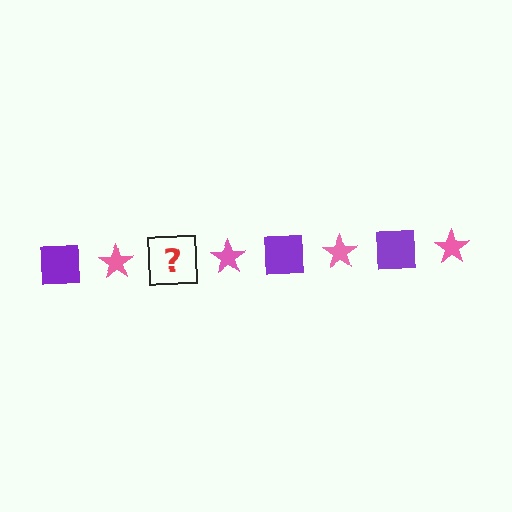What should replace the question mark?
The question mark should be replaced with a purple square.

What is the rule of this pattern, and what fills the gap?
The rule is that the pattern alternates between purple square and pink star. The gap should be filled with a purple square.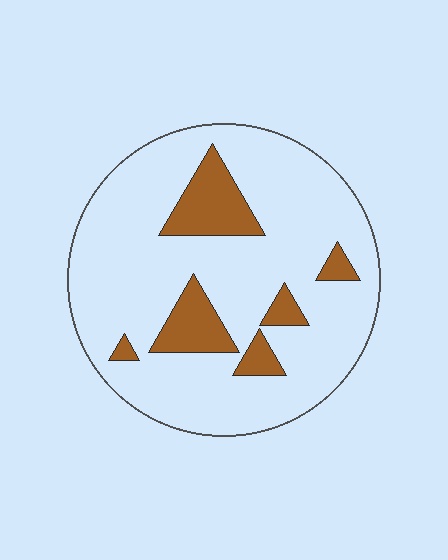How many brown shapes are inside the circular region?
6.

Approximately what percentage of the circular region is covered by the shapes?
Approximately 15%.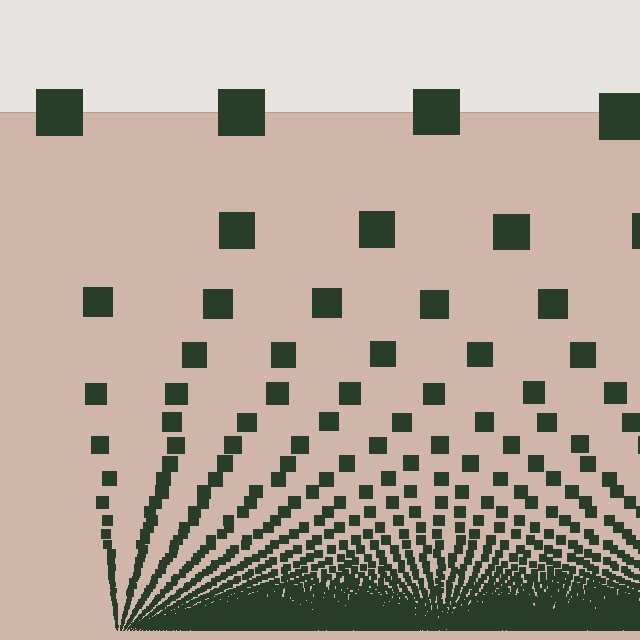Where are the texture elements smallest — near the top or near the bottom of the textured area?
Near the bottom.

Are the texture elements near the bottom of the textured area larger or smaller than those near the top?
Smaller. The gradient is inverted — elements near the bottom are smaller and denser.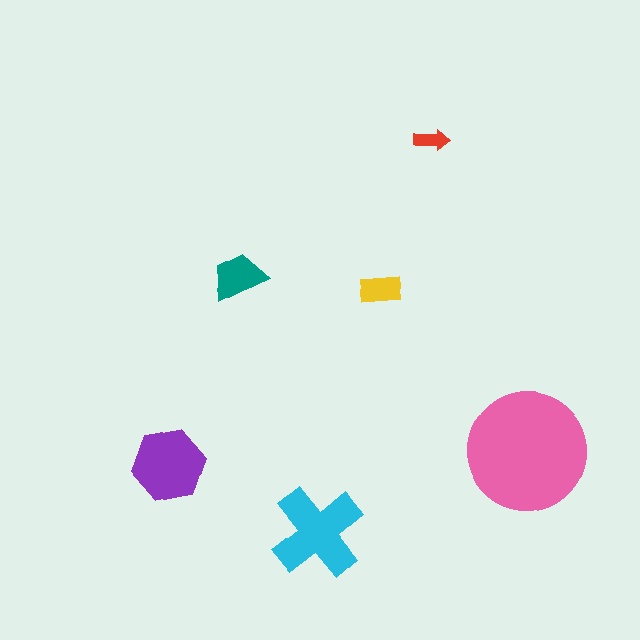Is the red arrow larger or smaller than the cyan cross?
Smaller.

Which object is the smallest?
The red arrow.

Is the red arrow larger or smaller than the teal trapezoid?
Smaller.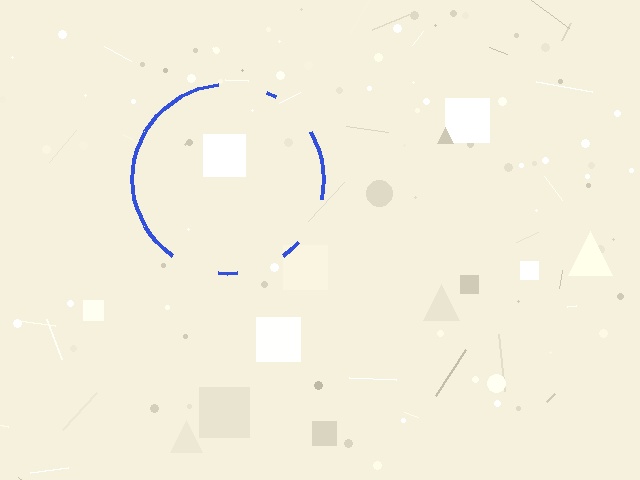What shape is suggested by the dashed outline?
The dashed outline suggests a circle.